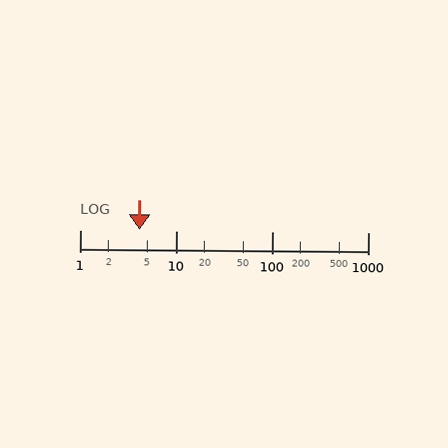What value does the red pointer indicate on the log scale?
The pointer indicates approximately 4.2.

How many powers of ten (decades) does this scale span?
The scale spans 3 decades, from 1 to 1000.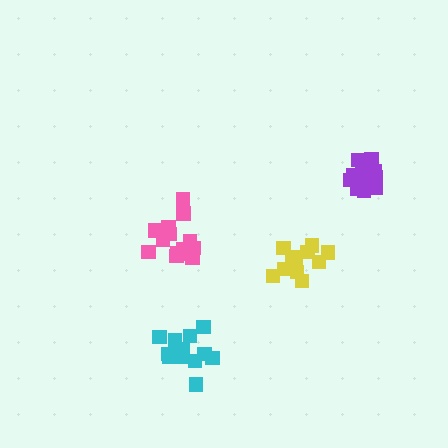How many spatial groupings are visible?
There are 4 spatial groupings.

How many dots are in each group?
Group 1: 13 dots, Group 2: 12 dots, Group 3: 14 dots, Group 4: 14 dots (53 total).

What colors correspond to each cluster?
The clusters are colored: cyan, yellow, purple, pink.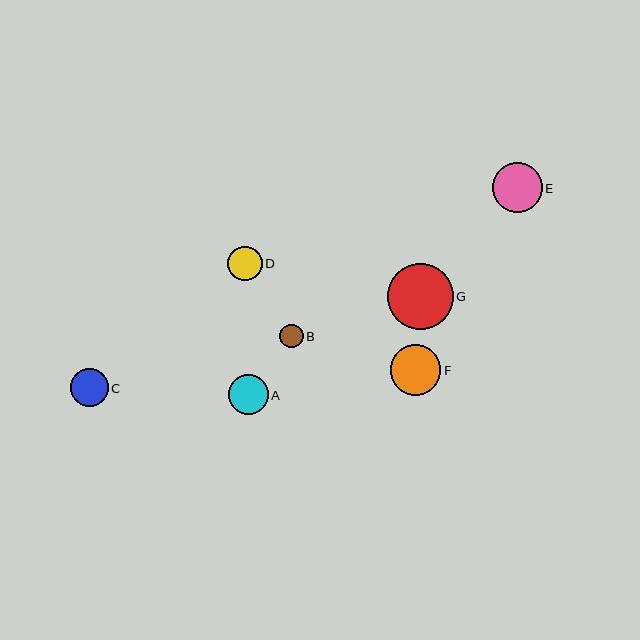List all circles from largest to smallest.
From largest to smallest: G, F, E, A, C, D, B.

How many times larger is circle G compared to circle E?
Circle G is approximately 1.3 times the size of circle E.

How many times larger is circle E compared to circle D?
Circle E is approximately 1.4 times the size of circle D.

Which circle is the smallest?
Circle B is the smallest with a size of approximately 23 pixels.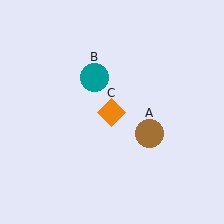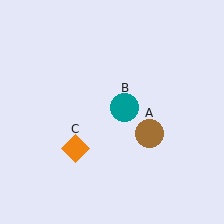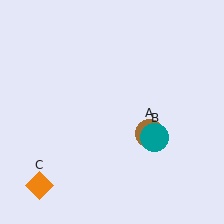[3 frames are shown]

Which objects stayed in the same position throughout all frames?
Brown circle (object A) remained stationary.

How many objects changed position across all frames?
2 objects changed position: teal circle (object B), orange diamond (object C).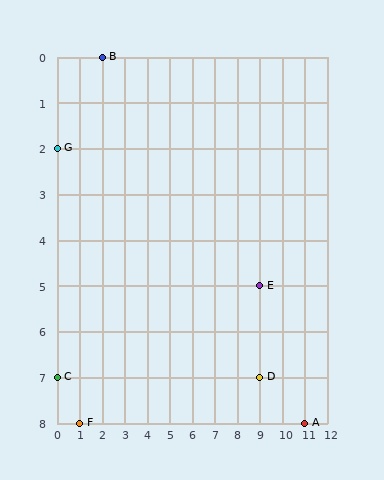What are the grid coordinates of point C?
Point C is at grid coordinates (0, 7).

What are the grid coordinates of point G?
Point G is at grid coordinates (0, 2).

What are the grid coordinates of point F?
Point F is at grid coordinates (1, 8).